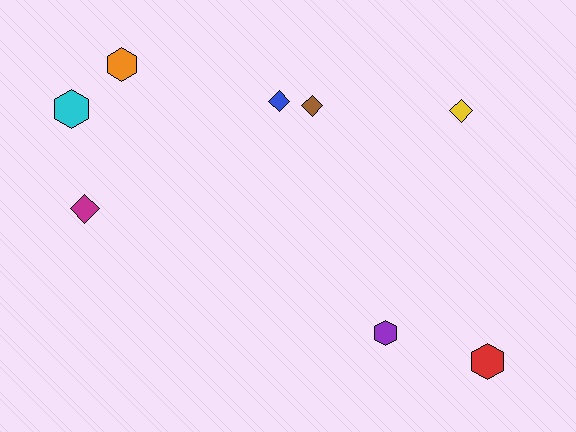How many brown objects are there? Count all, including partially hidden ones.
There is 1 brown object.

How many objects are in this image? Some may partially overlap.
There are 8 objects.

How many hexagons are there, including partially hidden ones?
There are 4 hexagons.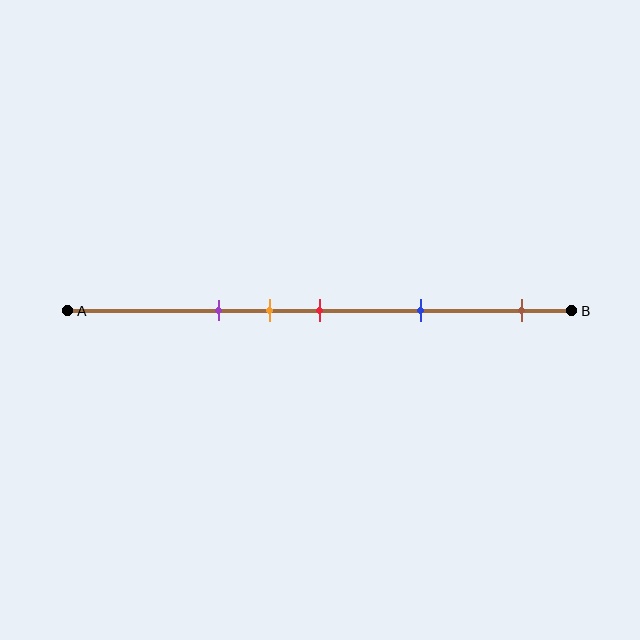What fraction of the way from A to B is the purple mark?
The purple mark is approximately 30% (0.3) of the way from A to B.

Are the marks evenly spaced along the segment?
No, the marks are not evenly spaced.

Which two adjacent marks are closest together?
The orange and red marks are the closest adjacent pair.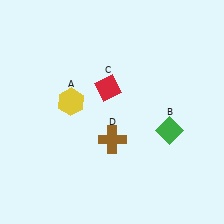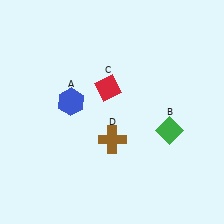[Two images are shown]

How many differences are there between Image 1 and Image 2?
There is 1 difference between the two images.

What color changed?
The hexagon (A) changed from yellow in Image 1 to blue in Image 2.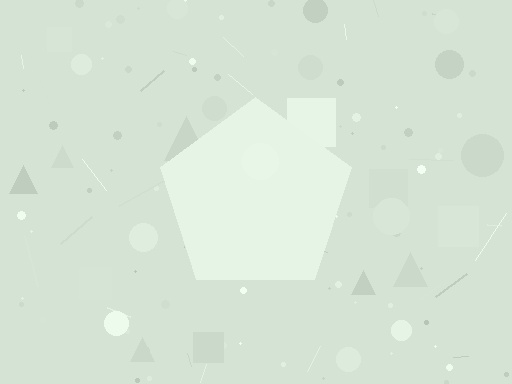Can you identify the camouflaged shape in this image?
The camouflaged shape is a pentagon.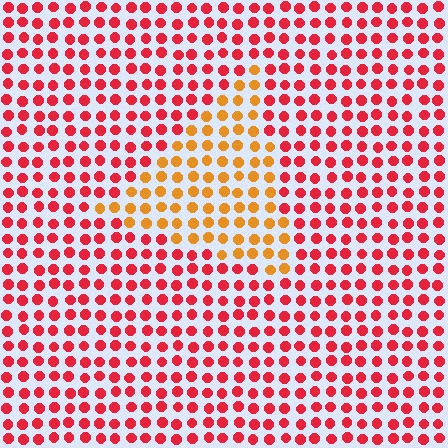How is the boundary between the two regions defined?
The boundary is defined purely by a slight shift in hue (about 42 degrees). Spacing, size, and orientation are identical on both sides.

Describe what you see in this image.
The image is filled with small red elements in a uniform arrangement. A triangle-shaped region is visible where the elements are tinted to a slightly different hue, forming a subtle color boundary.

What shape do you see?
I see a triangle.